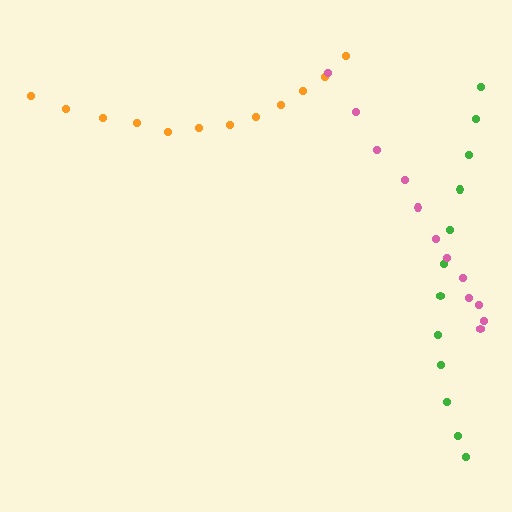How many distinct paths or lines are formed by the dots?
There are 3 distinct paths.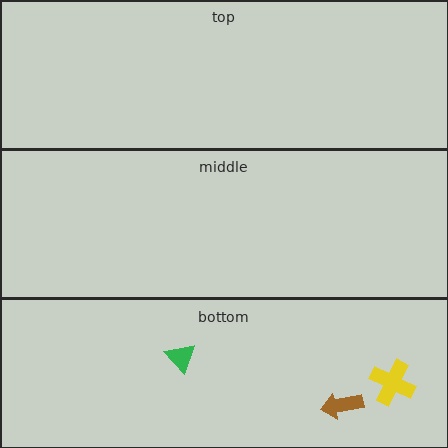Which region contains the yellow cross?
The bottom region.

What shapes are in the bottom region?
The brown arrow, the green triangle, the yellow cross.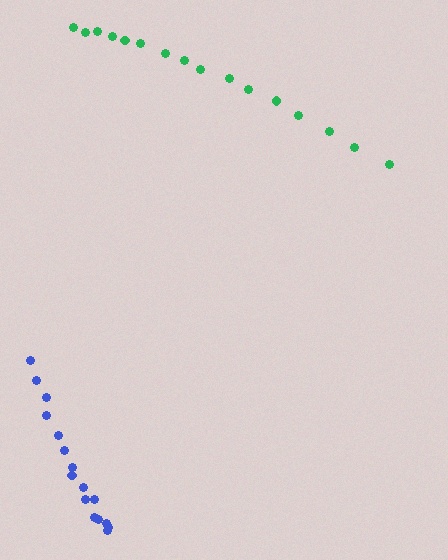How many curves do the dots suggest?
There are 2 distinct paths.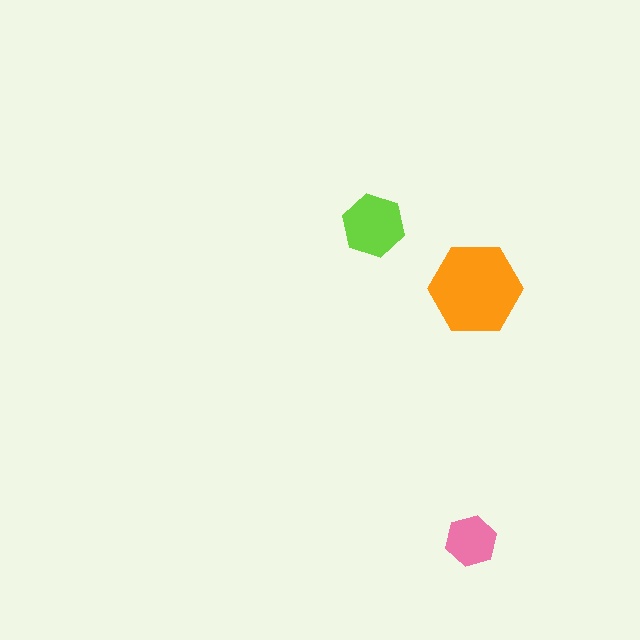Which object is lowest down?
The pink hexagon is bottommost.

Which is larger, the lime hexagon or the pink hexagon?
The lime one.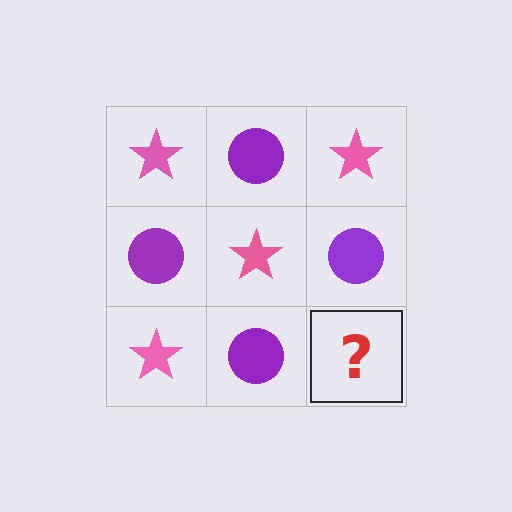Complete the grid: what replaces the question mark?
The question mark should be replaced with a pink star.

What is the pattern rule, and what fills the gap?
The rule is that it alternates pink star and purple circle in a checkerboard pattern. The gap should be filled with a pink star.